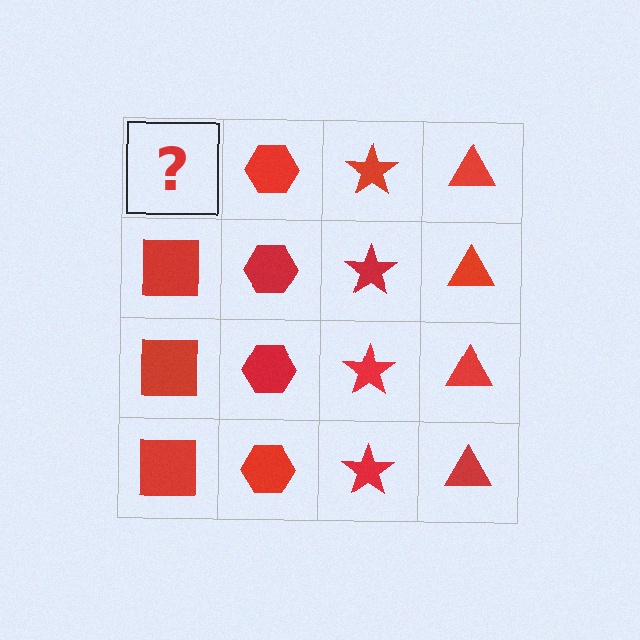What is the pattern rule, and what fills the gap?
The rule is that each column has a consistent shape. The gap should be filled with a red square.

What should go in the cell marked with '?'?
The missing cell should contain a red square.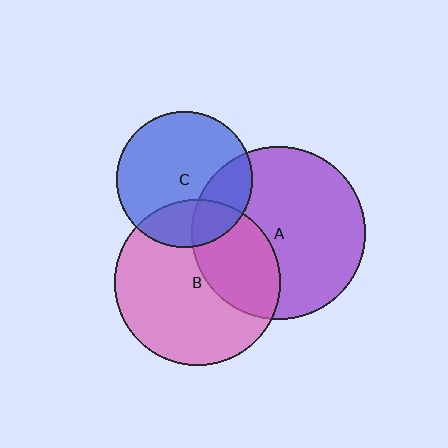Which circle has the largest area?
Circle A (purple).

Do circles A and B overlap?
Yes.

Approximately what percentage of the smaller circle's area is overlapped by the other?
Approximately 35%.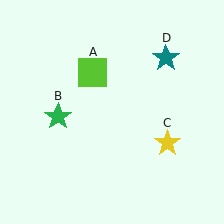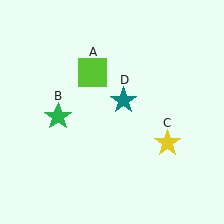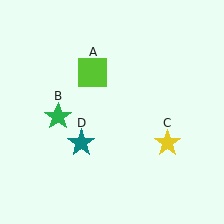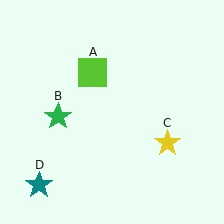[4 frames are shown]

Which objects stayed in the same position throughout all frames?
Lime square (object A) and green star (object B) and yellow star (object C) remained stationary.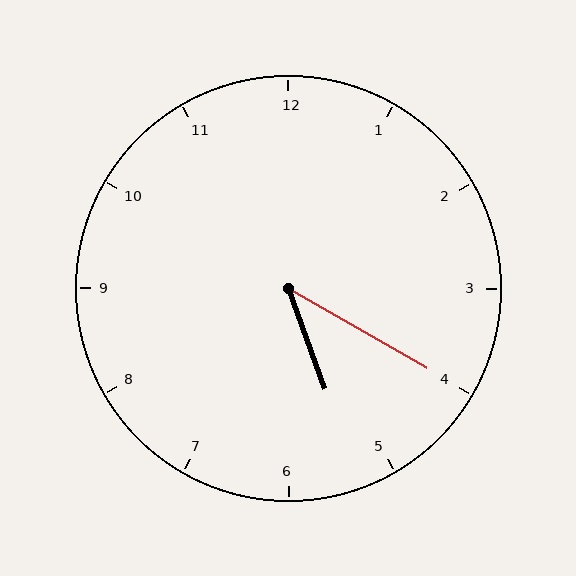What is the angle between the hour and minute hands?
Approximately 40 degrees.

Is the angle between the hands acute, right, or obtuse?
It is acute.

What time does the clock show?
5:20.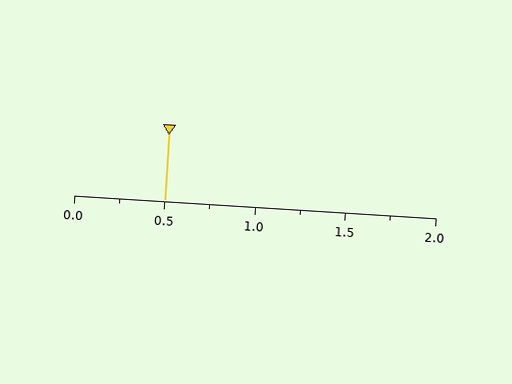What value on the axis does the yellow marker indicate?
The marker indicates approximately 0.5.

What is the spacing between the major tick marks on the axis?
The major ticks are spaced 0.5 apart.